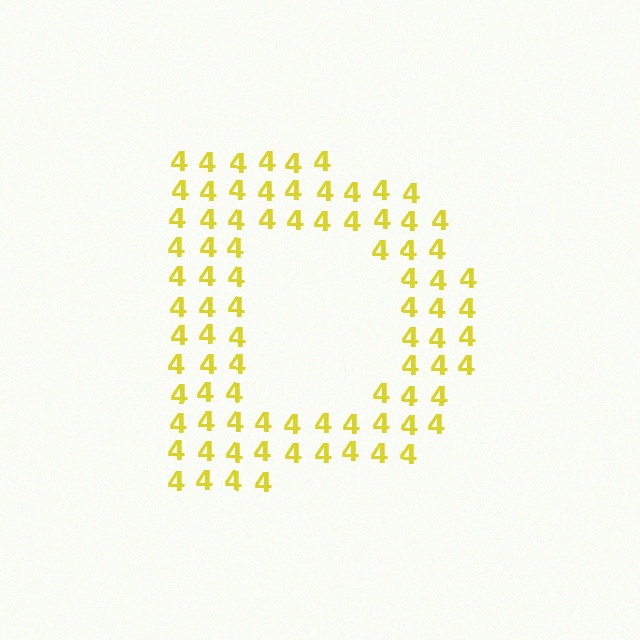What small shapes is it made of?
It is made of small digit 4's.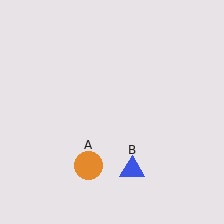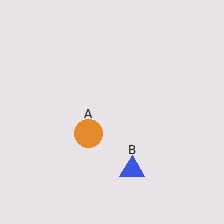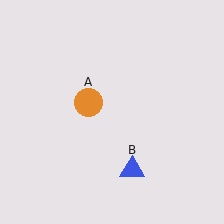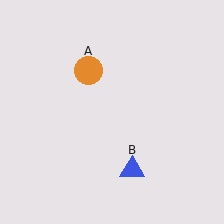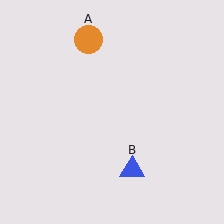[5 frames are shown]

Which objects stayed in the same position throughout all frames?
Blue triangle (object B) remained stationary.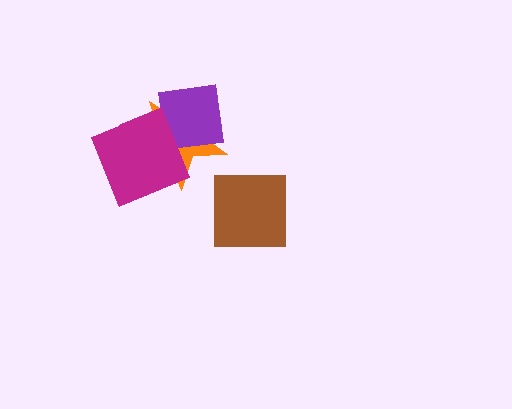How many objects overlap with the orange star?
2 objects overlap with the orange star.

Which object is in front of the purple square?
The magenta square is in front of the purple square.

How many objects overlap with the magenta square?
2 objects overlap with the magenta square.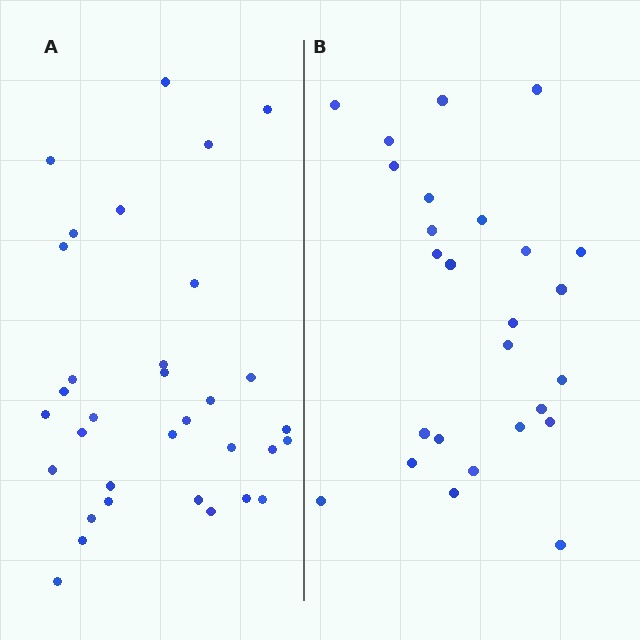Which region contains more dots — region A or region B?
Region A (the left region) has more dots.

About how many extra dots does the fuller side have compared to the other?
Region A has roughly 8 or so more dots than region B.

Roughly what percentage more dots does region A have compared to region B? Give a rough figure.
About 25% more.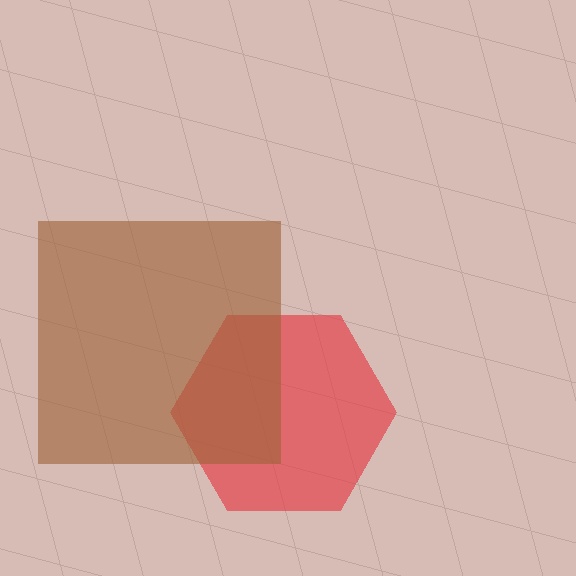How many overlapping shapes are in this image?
There are 2 overlapping shapes in the image.